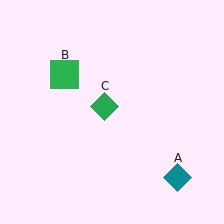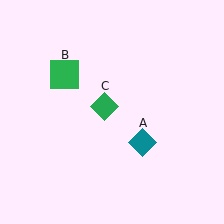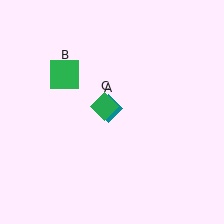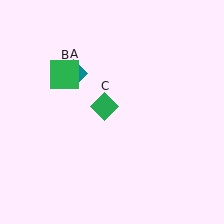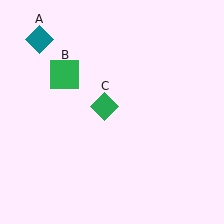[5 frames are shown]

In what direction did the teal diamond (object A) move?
The teal diamond (object A) moved up and to the left.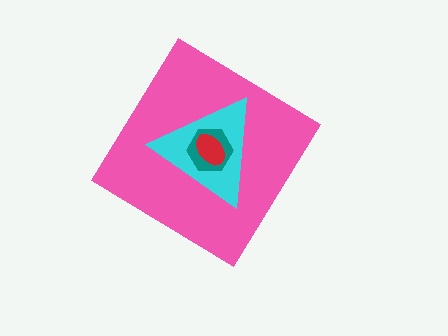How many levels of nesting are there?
4.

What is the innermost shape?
The red ellipse.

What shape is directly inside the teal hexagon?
The red ellipse.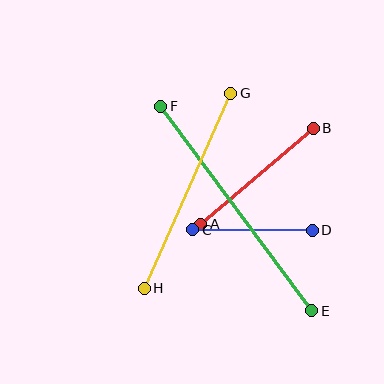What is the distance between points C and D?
The distance is approximately 120 pixels.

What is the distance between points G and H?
The distance is approximately 213 pixels.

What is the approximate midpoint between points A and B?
The midpoint is at approximately (257, 176) pixels.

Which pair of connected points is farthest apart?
Points E and F are farthest apart.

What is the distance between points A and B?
The distance is approximately 148 pixels.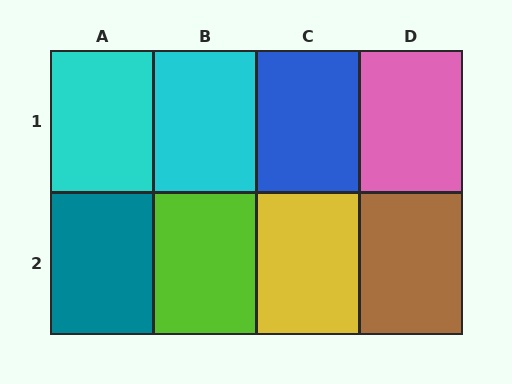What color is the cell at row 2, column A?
Teal.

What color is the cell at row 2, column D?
Brown.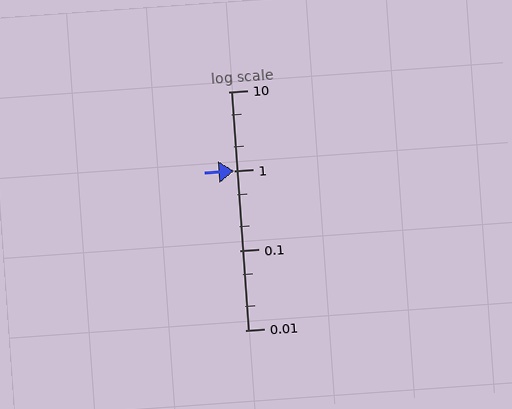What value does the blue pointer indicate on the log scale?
The pointer indicates approximately 1.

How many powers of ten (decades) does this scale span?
The scale spans 3 decades, from 0.01 to 10.